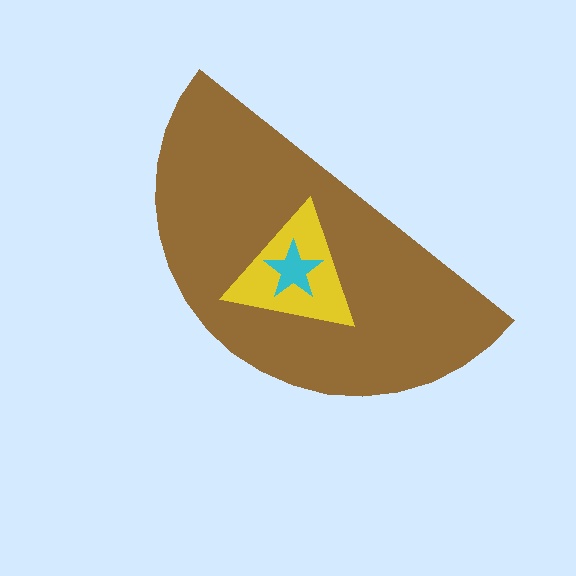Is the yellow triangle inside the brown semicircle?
Yes.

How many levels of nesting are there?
3.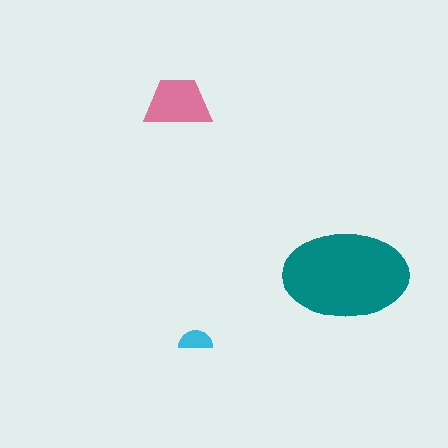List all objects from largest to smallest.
The teal ellipse, the pink trapezoid, the cyan semicircle.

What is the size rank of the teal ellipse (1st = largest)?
1st.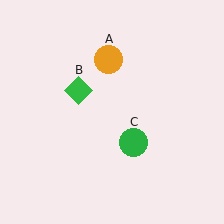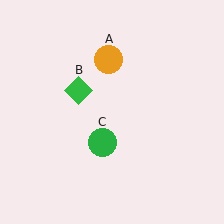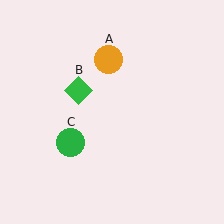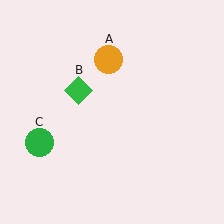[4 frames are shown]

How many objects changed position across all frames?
1 object changed position: green circle (object C).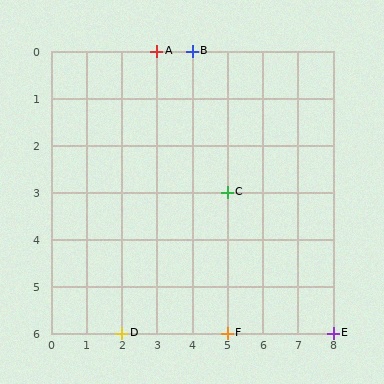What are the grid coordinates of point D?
Point D is at grid coordinates (2, 6).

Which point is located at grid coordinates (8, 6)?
Point E is at (8, 6).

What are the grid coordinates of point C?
Point C is at grid coordinates (5, 3).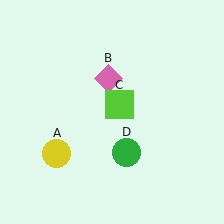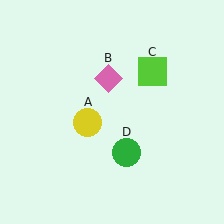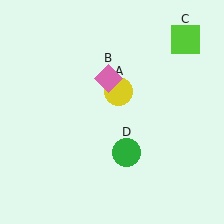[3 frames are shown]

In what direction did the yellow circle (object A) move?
The yellow circle (object A) moved up and to the right.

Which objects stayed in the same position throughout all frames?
Pink diamond (object B) and green circle (object D) remained stationary.